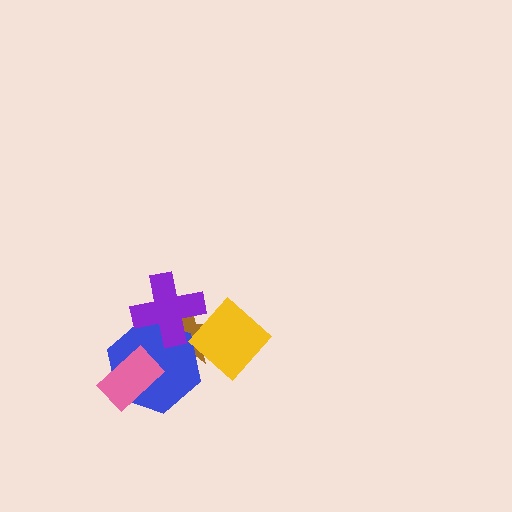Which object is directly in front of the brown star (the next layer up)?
The blue hexagon is directly in front of the brown star.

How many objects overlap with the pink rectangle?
1 object overlaps with the pink rectangle.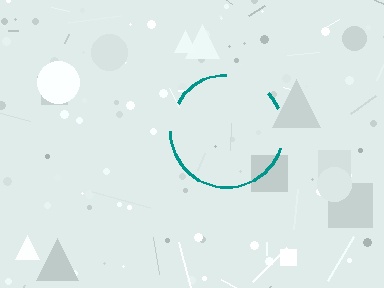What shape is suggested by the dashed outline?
The dashed outline suggests a circle.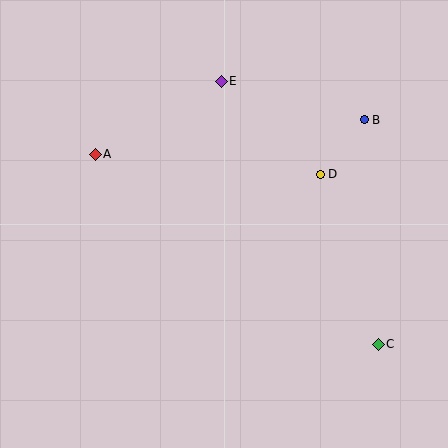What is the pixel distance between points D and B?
The distance between D and B is 70 pixels.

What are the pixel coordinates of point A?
Point A is at (95, 154).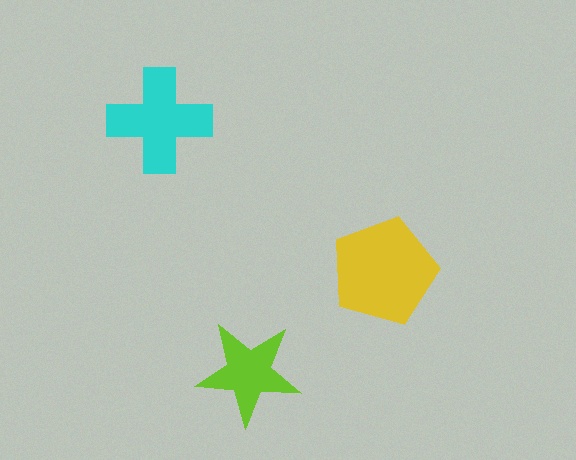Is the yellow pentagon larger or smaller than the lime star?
Larger.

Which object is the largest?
The yellow pentagon.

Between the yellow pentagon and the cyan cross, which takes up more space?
The yellow pentagon.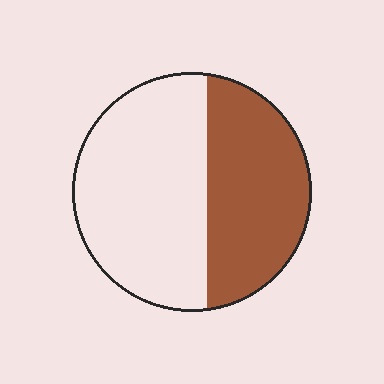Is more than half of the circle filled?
No.